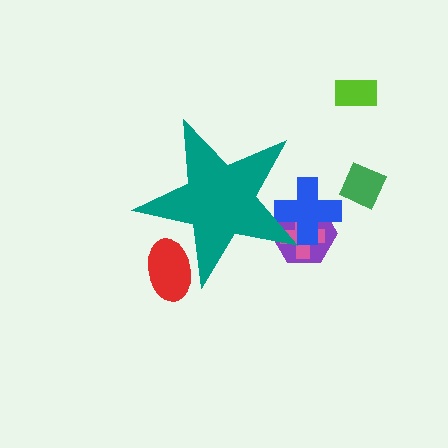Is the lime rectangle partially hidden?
No, the lime rectangle is fully visible.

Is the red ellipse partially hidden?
Yes, the red ellipse is partially hidden behind the teal star.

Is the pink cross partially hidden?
Yes, the pink cross is partially hidden behind the teal star.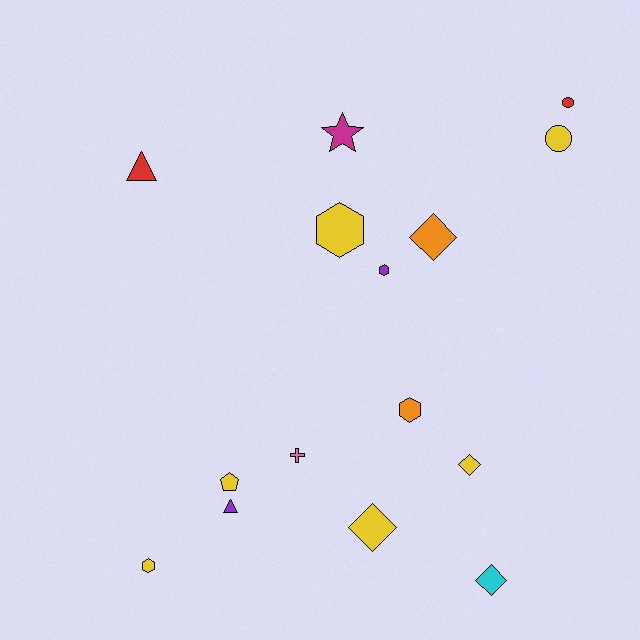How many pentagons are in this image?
There is 1 pentagon.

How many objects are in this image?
There are 15 objects.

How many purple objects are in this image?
There are 2 purple objects.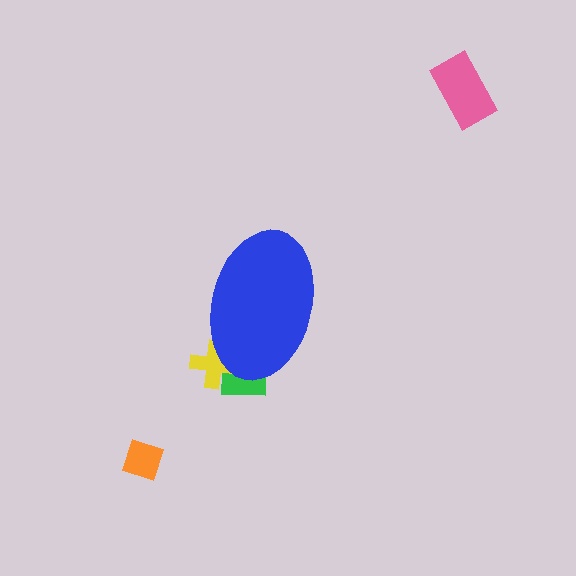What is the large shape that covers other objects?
A blue ellipse.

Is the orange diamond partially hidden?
No, the orange diamond is fully visible.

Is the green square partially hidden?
Yes, the green square is partially hidden behind the blue ellipse.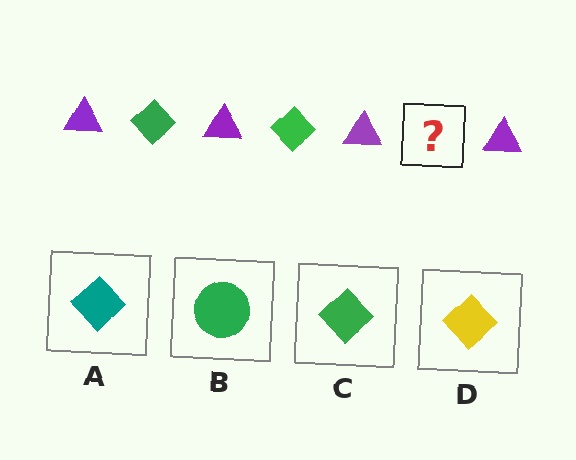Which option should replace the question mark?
Option C.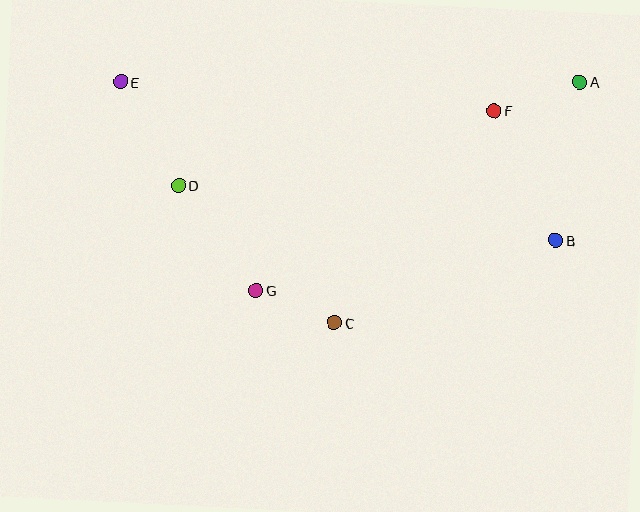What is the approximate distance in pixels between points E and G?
The distance between E and G is approximately 249 pixels.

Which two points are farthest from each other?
Points B and E are farthest from each other.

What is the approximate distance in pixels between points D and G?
The distance between D and G is approximately 130 pixels.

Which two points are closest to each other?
Points C and G are closest to each other.